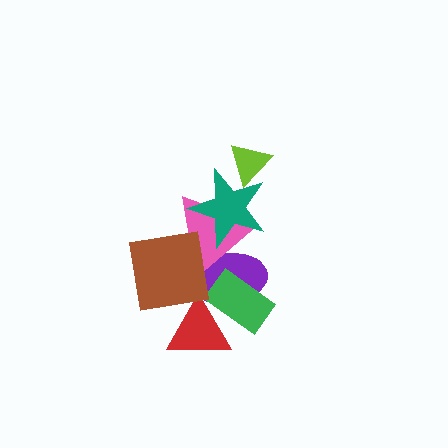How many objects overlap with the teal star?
3 objects overlap with the teal star.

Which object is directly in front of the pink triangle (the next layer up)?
The teal star is directly in front of the pink triangle.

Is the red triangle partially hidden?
Yes, it is partially covered by another shape.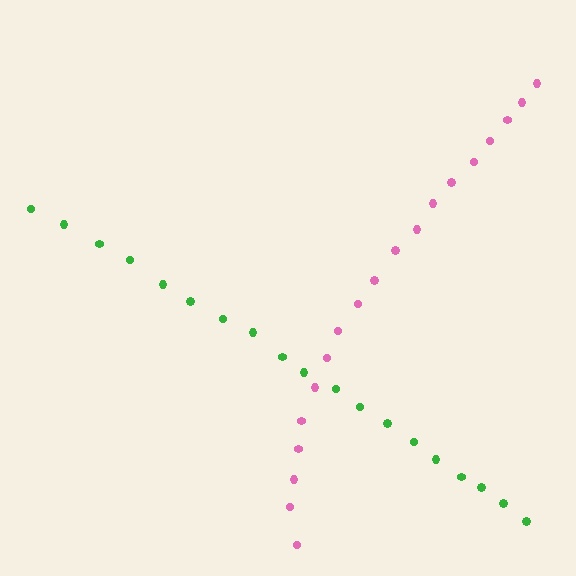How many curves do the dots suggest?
There are 2 distinct paths.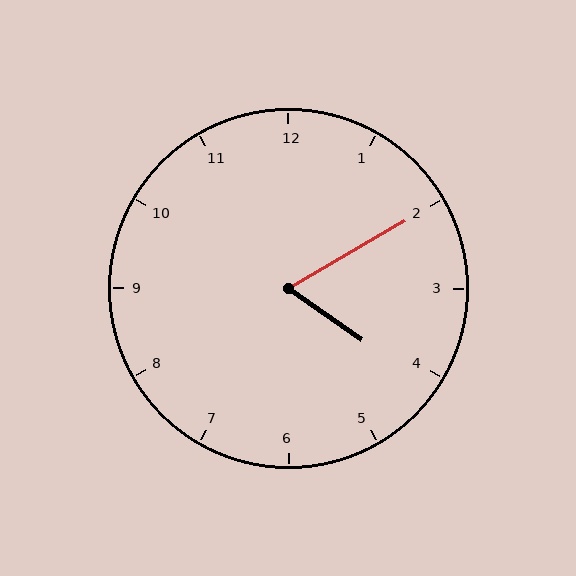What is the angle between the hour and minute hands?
Approximately 65 degrees.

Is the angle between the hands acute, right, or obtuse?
It is acute.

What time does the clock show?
4:10.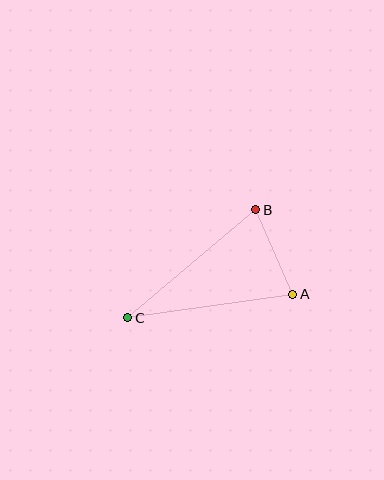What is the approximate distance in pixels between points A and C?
The distance between A and C is approximately 167 pixels.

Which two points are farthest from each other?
Points B and C are farthest from each other.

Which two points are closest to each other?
Points A and B are closest to each other.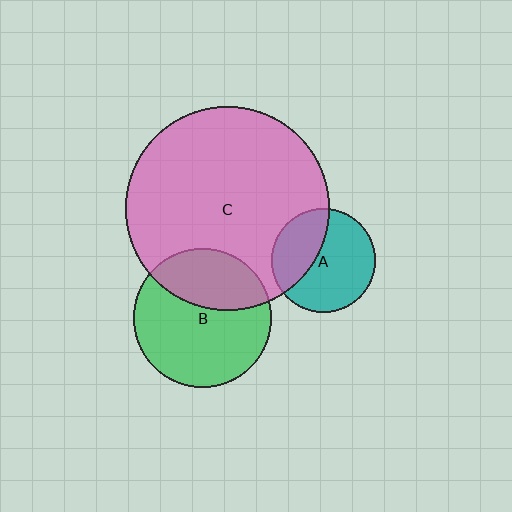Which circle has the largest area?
Circle C (pink).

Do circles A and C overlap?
Yes.